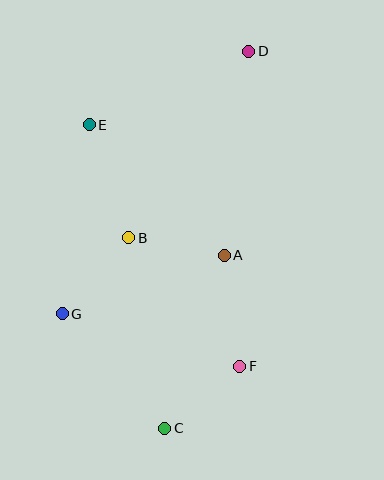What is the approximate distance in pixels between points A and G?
The distance between A and G is approximately 172 pixels.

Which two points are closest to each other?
Points A and B are closest to each other.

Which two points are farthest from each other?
Points C and D are farthest from each other.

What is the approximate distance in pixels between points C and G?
The distance between C and G is approximately 154 pixels.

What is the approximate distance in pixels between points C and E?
The distance between C and E is approximately 313 pixels.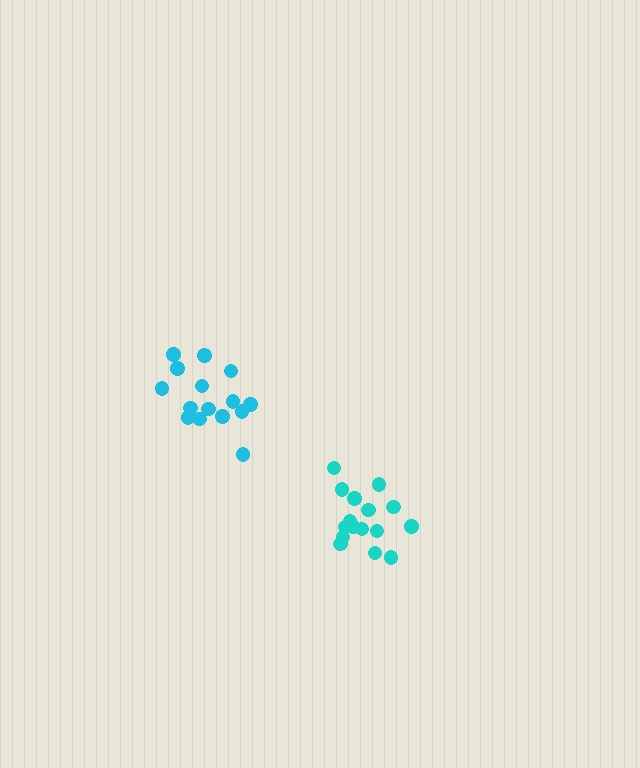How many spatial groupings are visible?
There are 2 spatial groupings.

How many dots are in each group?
Group 1: 15 dots, Group 2: 16 dots (31 total).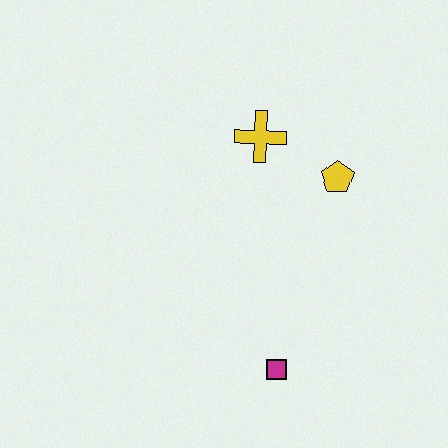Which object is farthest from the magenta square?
The yellow cross is farthest from the magenta square.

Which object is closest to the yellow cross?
The yellow pentagon is closest to the yellow cross.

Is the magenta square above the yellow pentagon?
No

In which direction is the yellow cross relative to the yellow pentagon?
The yellow cross is to the left of the yellow pentagon.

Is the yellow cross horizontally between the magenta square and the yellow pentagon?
No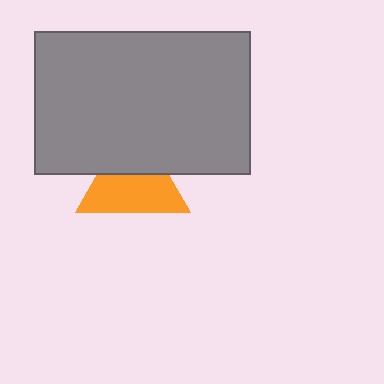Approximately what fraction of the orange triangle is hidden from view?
Roughly 39% of the orange triangle is hidden behind the gray rectangle.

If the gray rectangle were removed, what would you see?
You would see the complete orange triangle.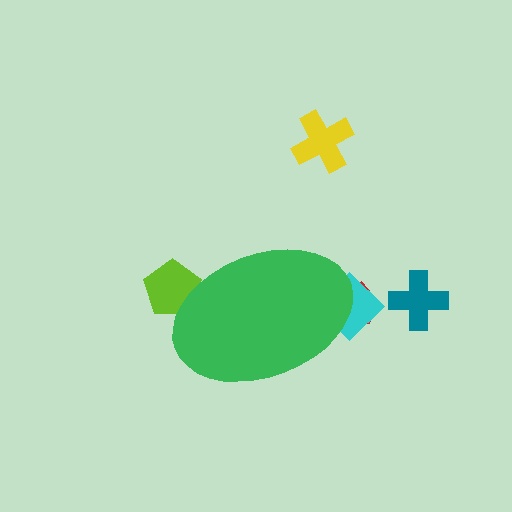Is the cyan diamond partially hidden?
Yes, the cyan diamond is partially hidden behind the green ellipse.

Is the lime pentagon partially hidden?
Yes, the lime pentagon is partially hidden behind the green ellipse.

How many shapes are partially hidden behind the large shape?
3 shapes are partially hidden.